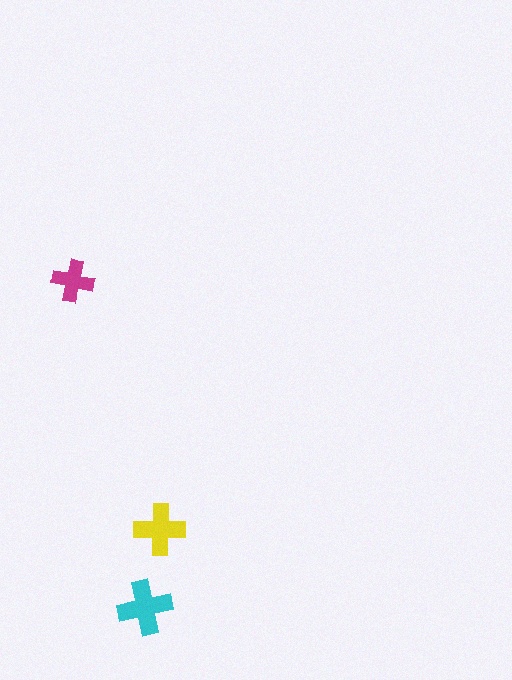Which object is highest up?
The magenta cross is topmost.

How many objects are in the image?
There are 3 objects in the image.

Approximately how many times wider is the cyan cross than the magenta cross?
About 1.5 times wider.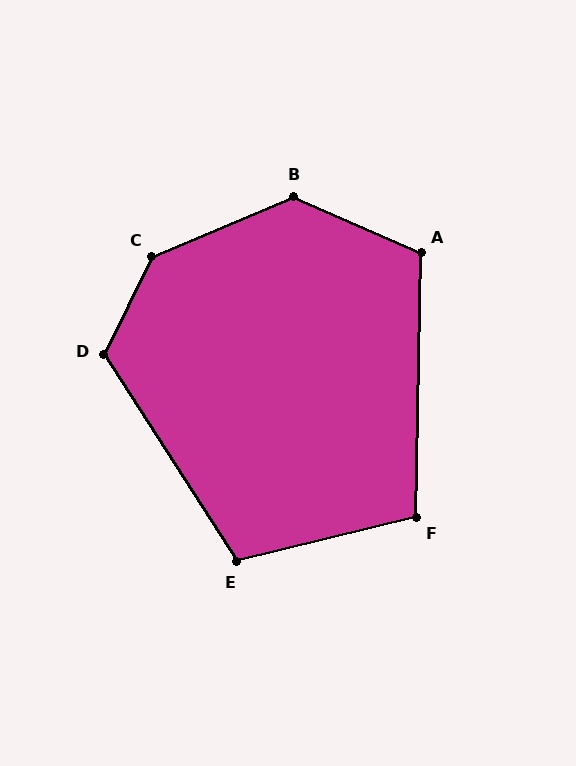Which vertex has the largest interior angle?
C, at approximately 139 degrees.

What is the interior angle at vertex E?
Approximately 109 degrees (obtuse).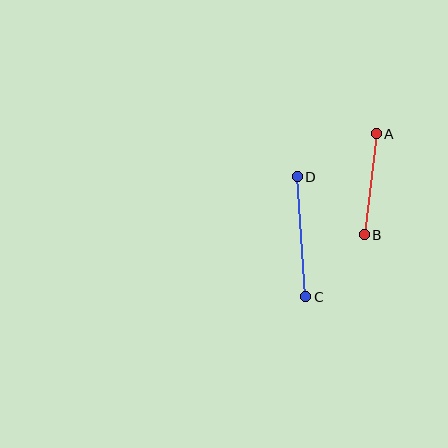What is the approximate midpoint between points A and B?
The midpoint is at approximately (370, 184) pixels.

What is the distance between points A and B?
The distance is approximately 102 pixels.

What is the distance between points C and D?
The distance is approximately 120 pixels.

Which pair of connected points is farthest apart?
Points C and D are farthest apart.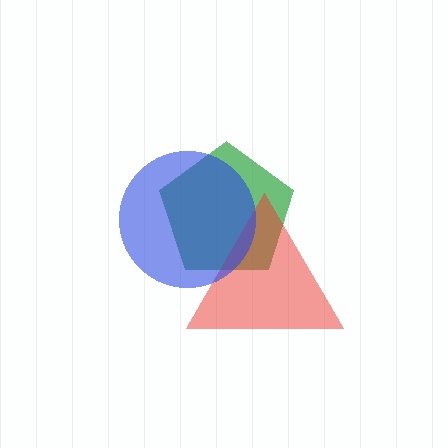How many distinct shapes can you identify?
There are 3 distinct shapes: a green pentagon, a red triangle, a blue circle.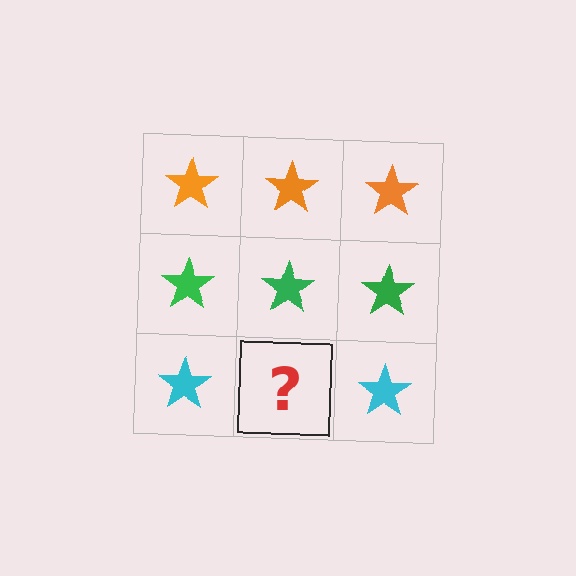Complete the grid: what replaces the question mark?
The question mark should be replaced with a cyan star.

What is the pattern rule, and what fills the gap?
The rule is that each row has a consistent color. The gap should be filled with a cyan star.